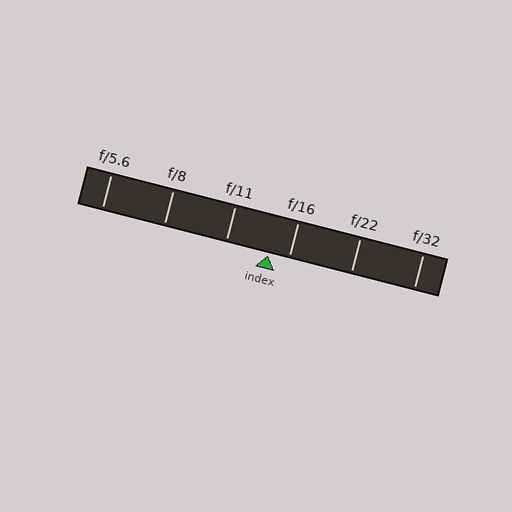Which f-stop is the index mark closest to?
The index mark is closest to f/16.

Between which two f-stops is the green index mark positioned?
The index mark is between f/11 and f/16.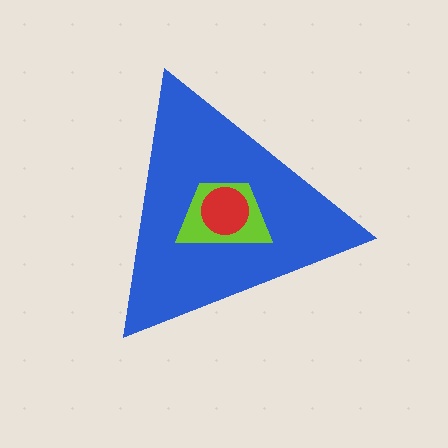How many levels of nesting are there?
3.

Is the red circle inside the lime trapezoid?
Yes.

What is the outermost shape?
The blue triangle.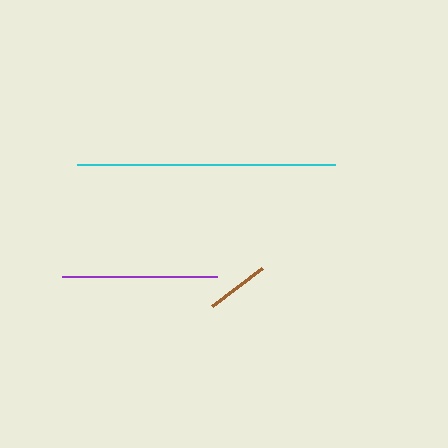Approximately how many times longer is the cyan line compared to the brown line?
The cyan line is approximately 4.1 times the length of the brown line.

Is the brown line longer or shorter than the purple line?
The purple line is longer than the brown line.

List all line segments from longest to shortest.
From longest to shortest: cyan, purple, brown.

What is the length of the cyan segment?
The cyan segment is approximately 258 pixels long.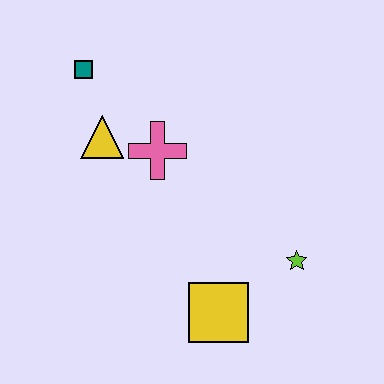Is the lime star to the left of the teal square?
No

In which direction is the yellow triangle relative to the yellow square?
The yellow triangle is above the yellow square.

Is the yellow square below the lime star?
Yes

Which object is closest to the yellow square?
The lime star is closest to the yellow square.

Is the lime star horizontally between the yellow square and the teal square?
No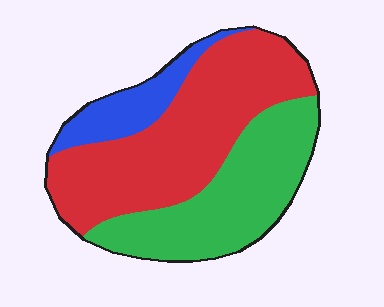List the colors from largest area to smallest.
From largest to smallest: red, green, blue.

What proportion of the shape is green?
Green covers around 35% of the shape.